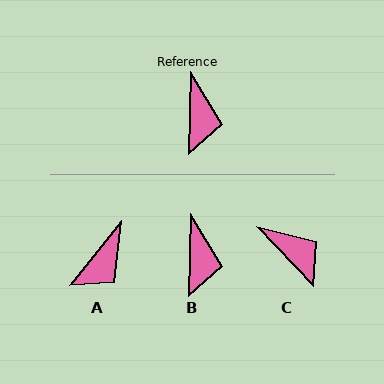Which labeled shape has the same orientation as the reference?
B.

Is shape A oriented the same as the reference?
No, it is off by about 37 degrees.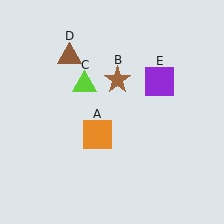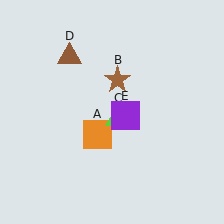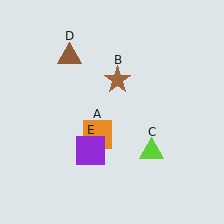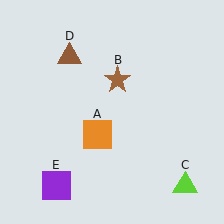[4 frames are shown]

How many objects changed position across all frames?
2 objects changed position: lime triangle (object C), purple square (object E).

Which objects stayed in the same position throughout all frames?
Orange square (object A) and brown star (object B) and brown triangle (object D) remained stationary.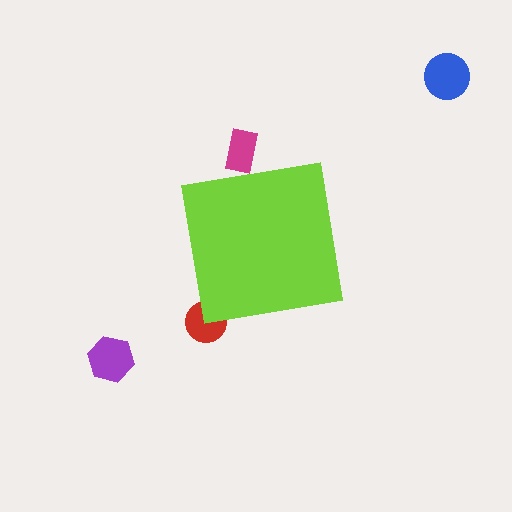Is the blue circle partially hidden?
No, the blue circle is fully visible.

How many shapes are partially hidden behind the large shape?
2 shapes are partially hidden.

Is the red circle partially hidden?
Yes, the red circle is partially hidden behind the lime square.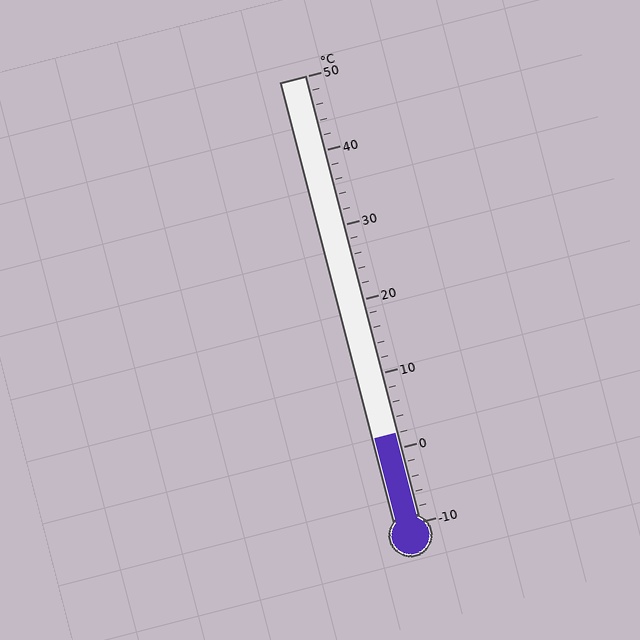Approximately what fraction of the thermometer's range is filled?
The thermometer is filled to approximately 20% of its range.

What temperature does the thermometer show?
The thermometer shows approximately 2°C.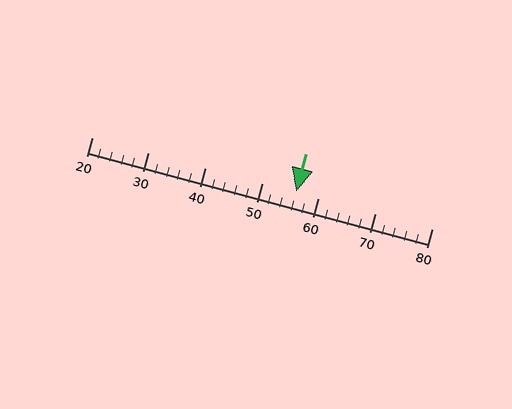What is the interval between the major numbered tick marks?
The major tick marks are spaced 10 units apart.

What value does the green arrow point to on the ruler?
The green arrow points to approximately 56.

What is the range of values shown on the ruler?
The ruler shows values from 20 to 80.